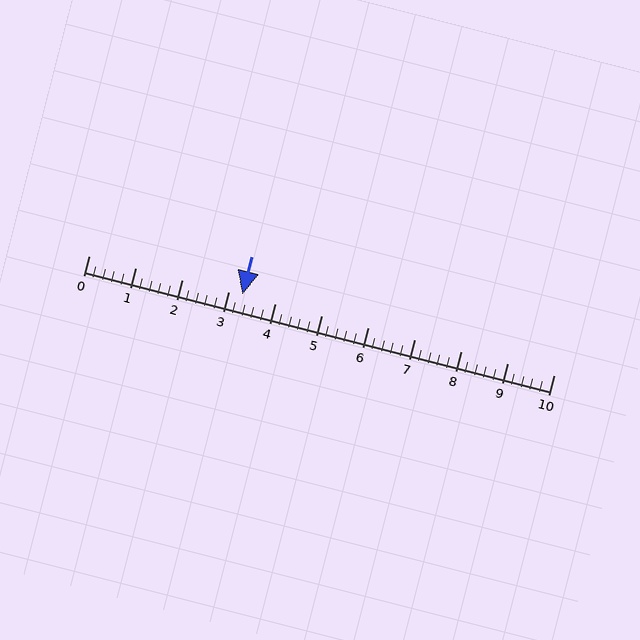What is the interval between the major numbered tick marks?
The major tick marks are spaced 1 units apart.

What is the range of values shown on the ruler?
The ruler shows values from 0 to 10.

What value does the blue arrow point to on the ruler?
The blue arrow points to approximately 3.3.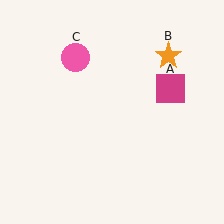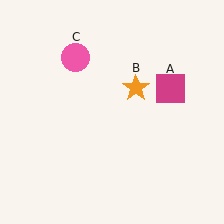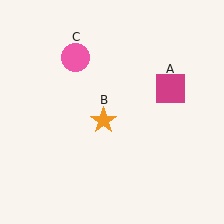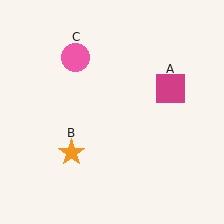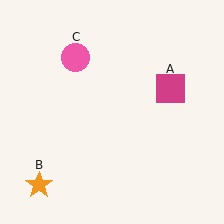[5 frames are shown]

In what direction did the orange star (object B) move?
The orange star (object B) moved down and to the left.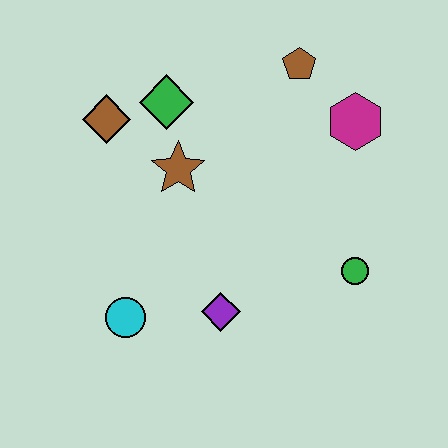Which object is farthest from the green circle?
The brown diamond is farthest from the green circle.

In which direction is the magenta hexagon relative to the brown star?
The magenta hexagon is to the right of the brown star.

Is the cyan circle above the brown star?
No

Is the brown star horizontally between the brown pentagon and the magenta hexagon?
No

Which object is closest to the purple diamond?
The cyan circle is closest to the purple diamond.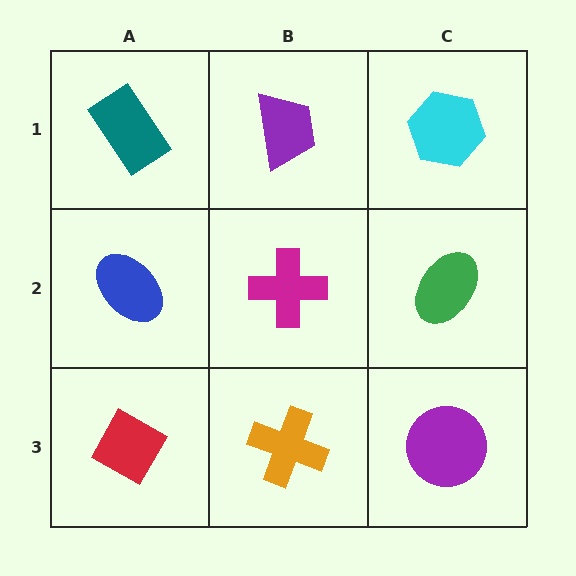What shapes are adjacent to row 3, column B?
A magenta cross (row 2, column B), a red diamond (row 3, column A), a purple circle (row 3, column C).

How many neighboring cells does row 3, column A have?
2.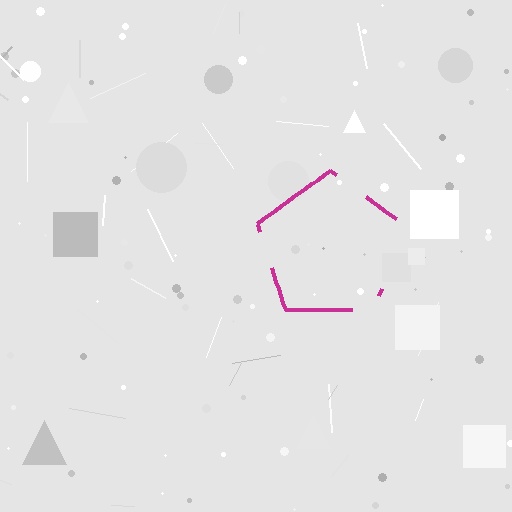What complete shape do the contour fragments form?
The contour fragments form a pentagon.